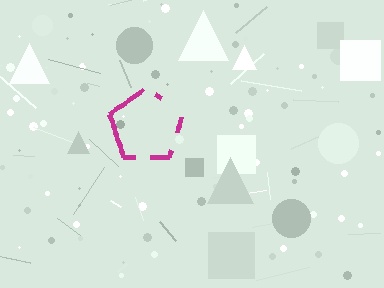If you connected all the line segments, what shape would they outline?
They would outline a pentagon.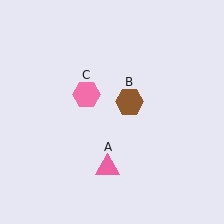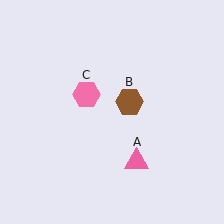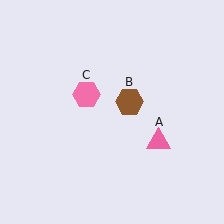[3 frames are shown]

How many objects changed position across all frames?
1 object changed position: pink triangle (object A).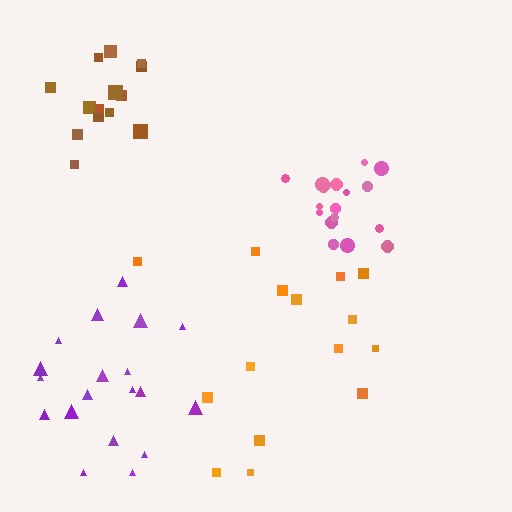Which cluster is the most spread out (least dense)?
Orange.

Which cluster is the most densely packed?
Pink.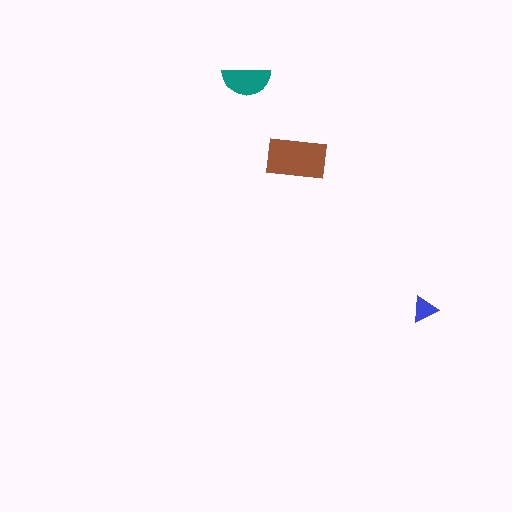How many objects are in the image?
There are 3 objects in the image.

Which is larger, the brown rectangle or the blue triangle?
The brown rectangle.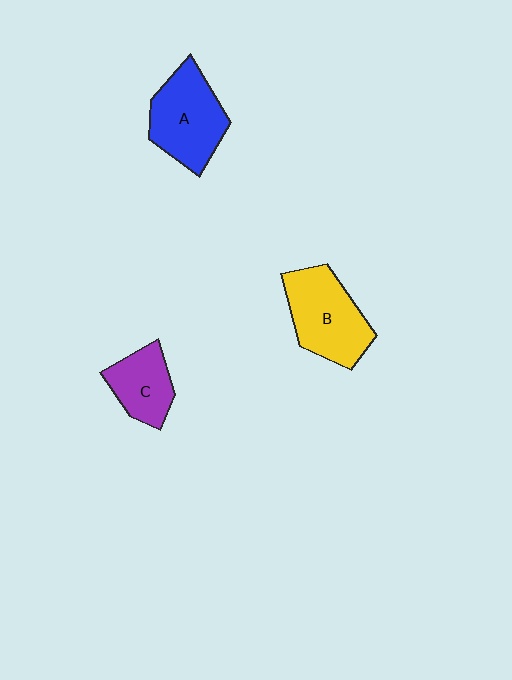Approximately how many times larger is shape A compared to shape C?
Approximately 1.5 times.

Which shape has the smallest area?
Shape C (purple).